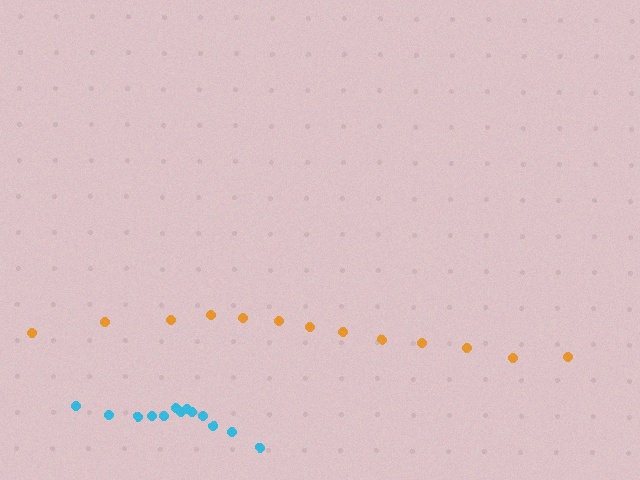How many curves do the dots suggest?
There are 2 distinct paths.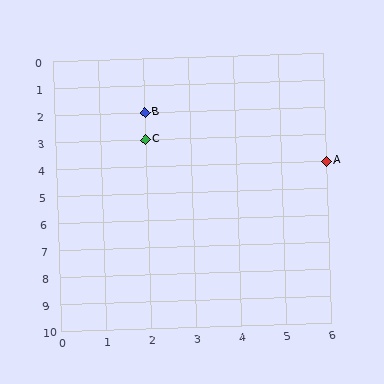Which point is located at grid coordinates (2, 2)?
Point B is at (2, 2).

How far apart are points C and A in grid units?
Points C and A are 4 columns and 1 row apart (about 4.1 grid units diagonally).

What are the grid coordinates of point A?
Point A is at grid coordinates (6, 4).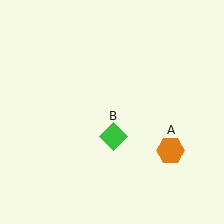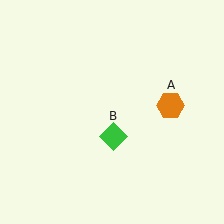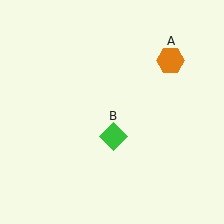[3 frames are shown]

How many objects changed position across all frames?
1 object changed position: orange hexagon (object A).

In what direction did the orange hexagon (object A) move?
The orange hexagon (object A) moved up.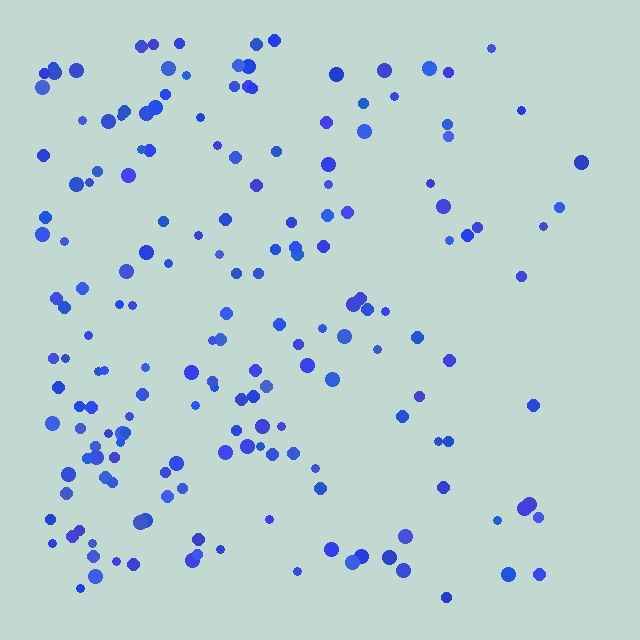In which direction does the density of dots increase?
From right to left, with the left side densest.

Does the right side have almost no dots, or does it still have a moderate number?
Still a moderate number, just noticeably fewer than the left.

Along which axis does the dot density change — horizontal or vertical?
Horizontal.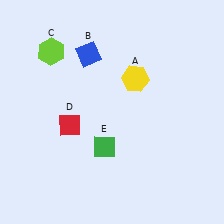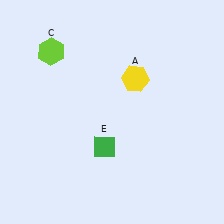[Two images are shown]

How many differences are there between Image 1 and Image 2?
There are 2 differences between the two images.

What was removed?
The red diamond (D), the blue diamond (B) were removed in Image 2.